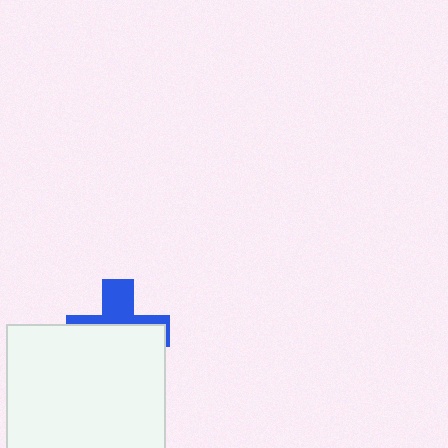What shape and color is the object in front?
The object in front is a white square.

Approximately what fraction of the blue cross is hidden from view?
Roughly 63% of the blue cross is hidden behind the white square.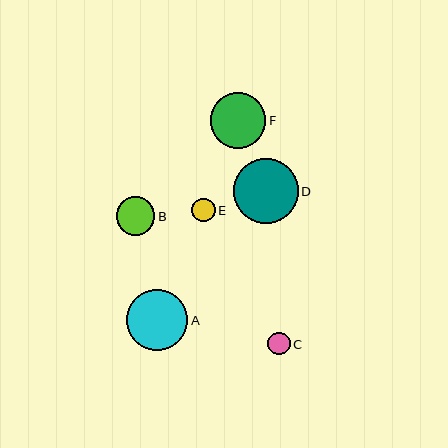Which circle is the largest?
Circle D is the largest with a size of approximately 65 pixels.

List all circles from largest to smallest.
From largest to smallest: D, A, F, B, E, C.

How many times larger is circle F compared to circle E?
Circle F is approximately 2.4 times the size of circle E.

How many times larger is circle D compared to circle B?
Circle D is approximately 1.7 times the size of circle B.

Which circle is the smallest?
Circle C is the smallest with a size of approximately 22 pixels.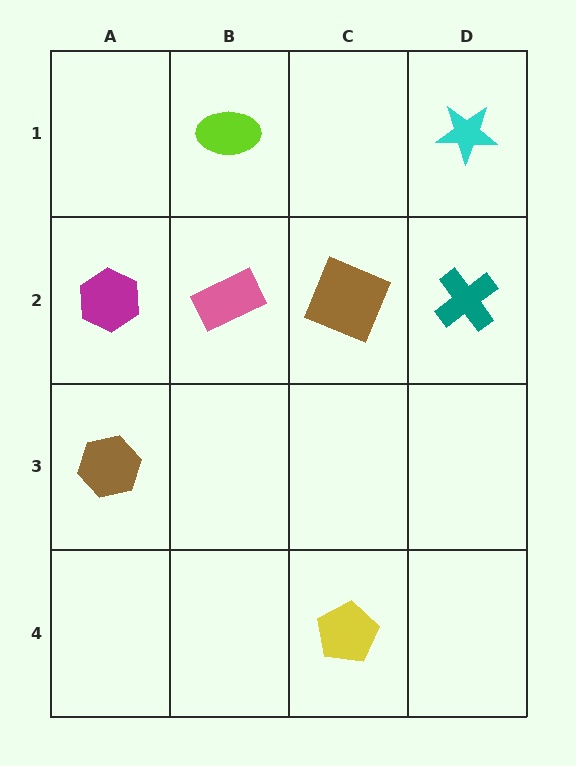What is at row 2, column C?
A brown square.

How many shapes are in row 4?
1 shape.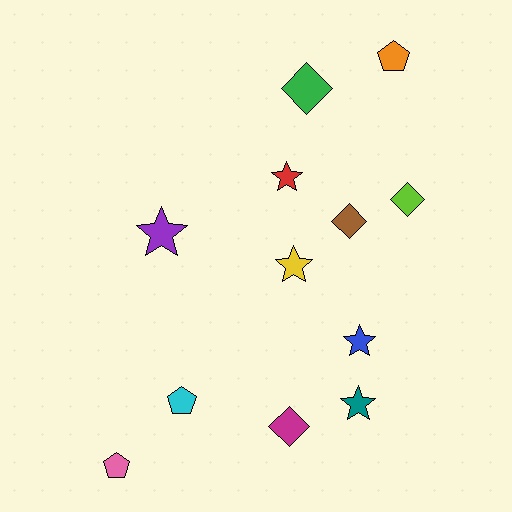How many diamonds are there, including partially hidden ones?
There are 4 diamonds.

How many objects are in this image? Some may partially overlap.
There are 12 objects.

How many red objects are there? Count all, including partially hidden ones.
There is 1 red object.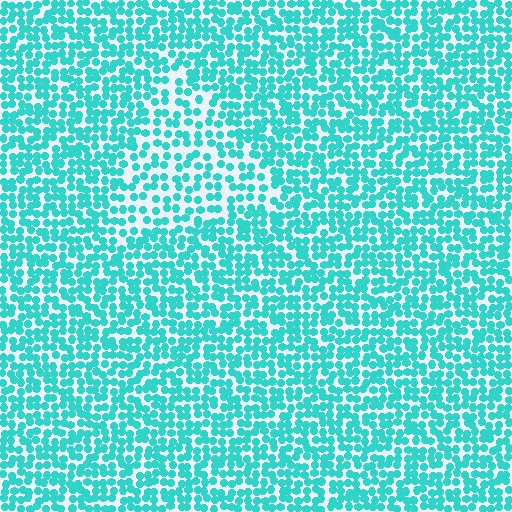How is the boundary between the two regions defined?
The boundary is defined by a change in element density (approximately 1.6x ratio). All elements are the same color, size, and shape.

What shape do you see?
I see a triangle.